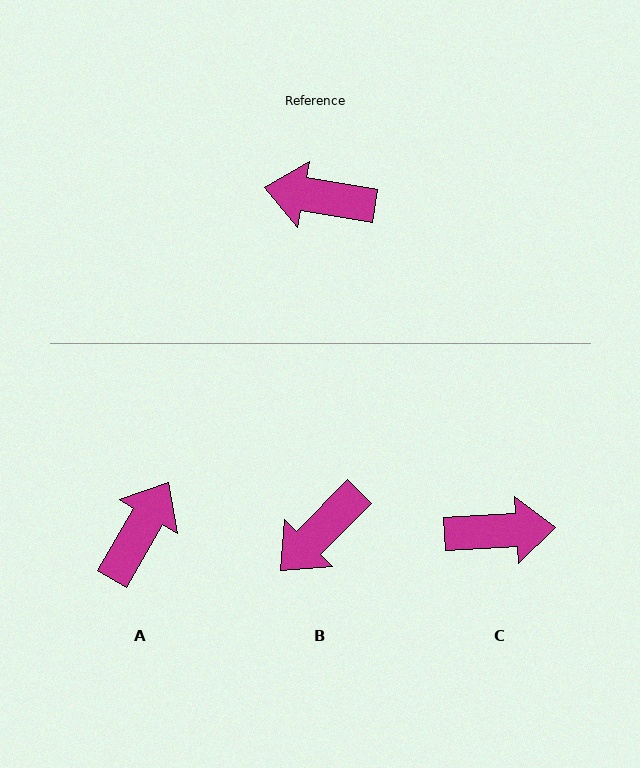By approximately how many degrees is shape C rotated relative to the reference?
Approximately 167 degrees clockwise.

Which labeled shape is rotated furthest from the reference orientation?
C, about 167 degrees away.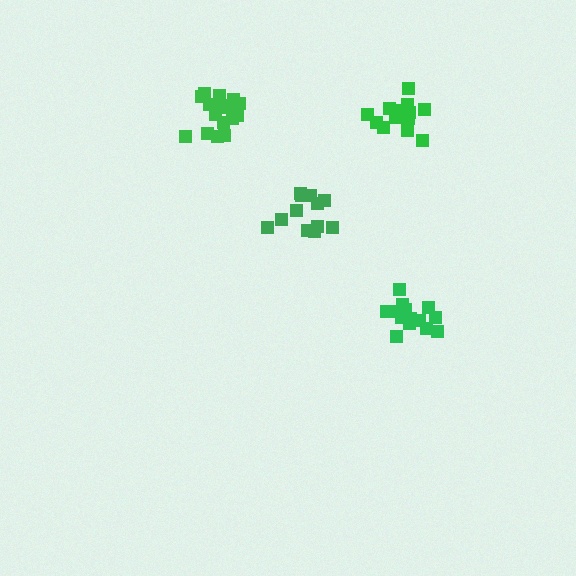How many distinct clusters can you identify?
There are 4 distinct clusters.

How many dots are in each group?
Group 1: 12 dots, Group 2: 17 dots, Group 3: 15 dots, Group 4: 15 dots (59 total).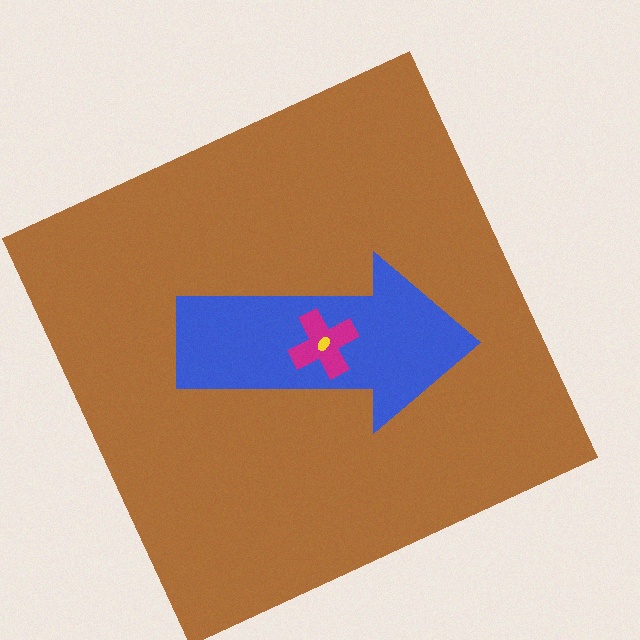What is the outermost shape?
The brown square.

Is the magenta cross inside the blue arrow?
Yes.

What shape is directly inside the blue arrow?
The magenta cross.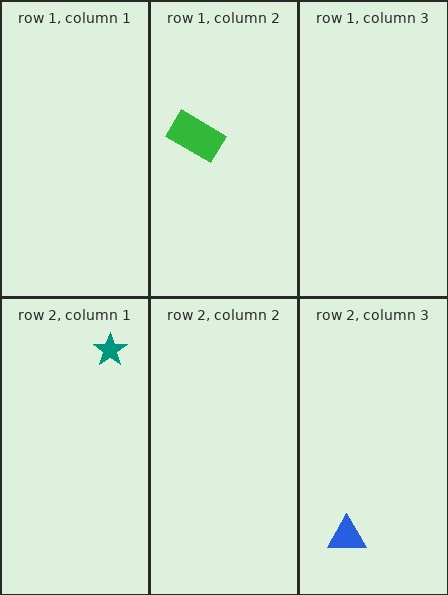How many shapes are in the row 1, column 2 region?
1.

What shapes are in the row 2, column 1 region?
The teal star.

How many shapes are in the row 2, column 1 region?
1.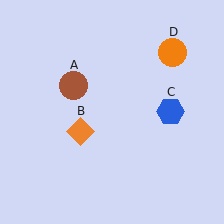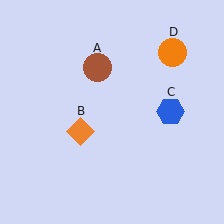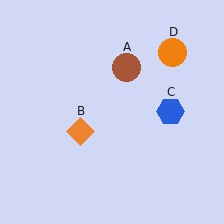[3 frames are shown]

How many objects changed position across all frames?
1 object changed position: brown circle (object A).